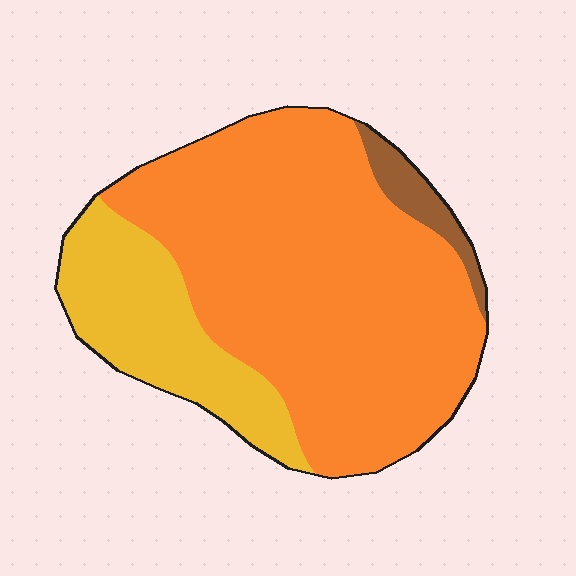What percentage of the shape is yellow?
Yellow covers around 25% of the shape.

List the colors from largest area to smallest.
From largest to smallest: orange, yellow, brown.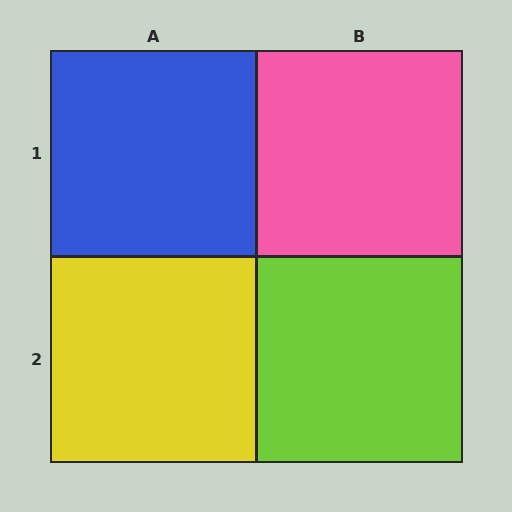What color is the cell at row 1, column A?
Blue.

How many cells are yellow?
1 cell is yellow.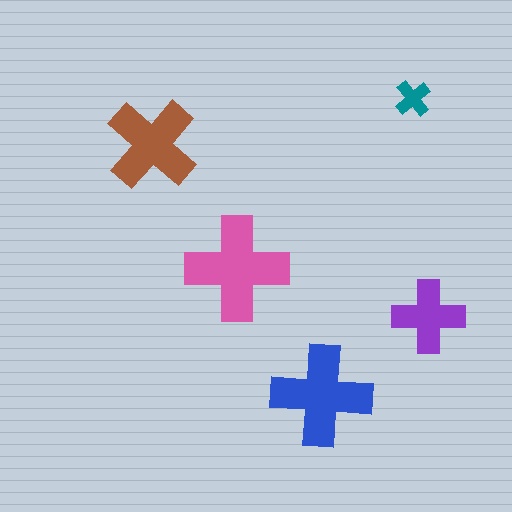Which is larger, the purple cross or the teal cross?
The purple one.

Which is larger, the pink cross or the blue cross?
The pink one.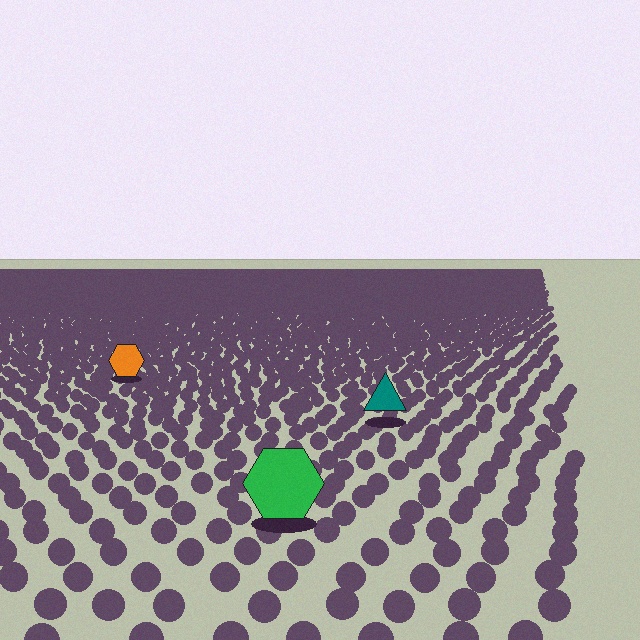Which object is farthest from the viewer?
The orange hexagon is farthest from the viewer. It appears smaller and the ground texture around it is denser.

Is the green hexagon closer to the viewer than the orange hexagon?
Yes. The green hexagon is closer — you can tell from the texture gradient: the ground texture is coarser near it.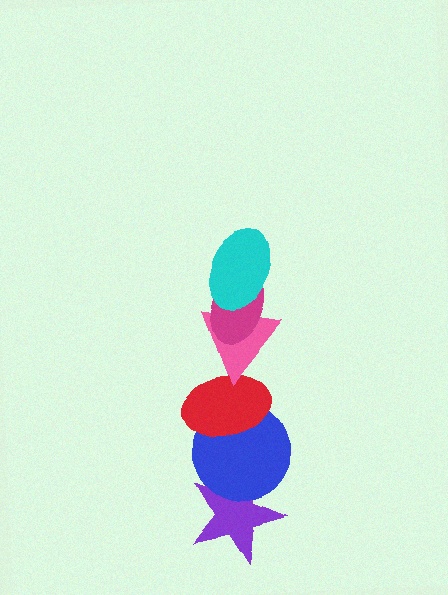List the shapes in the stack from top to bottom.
From top to bottom: the cyan ellipse, the magenta ellipse, the pink triangle, the red ellipse, the blue circle, the purple star.